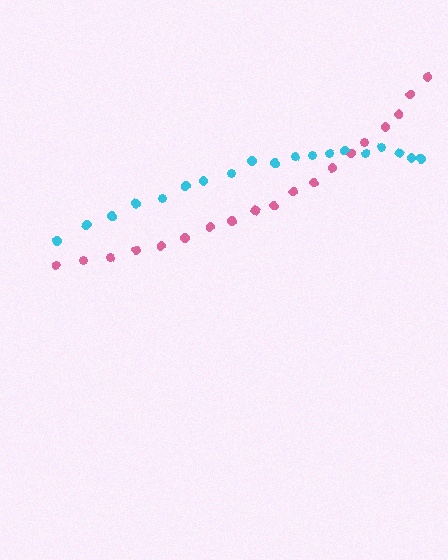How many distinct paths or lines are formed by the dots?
There are 2 distinct paths.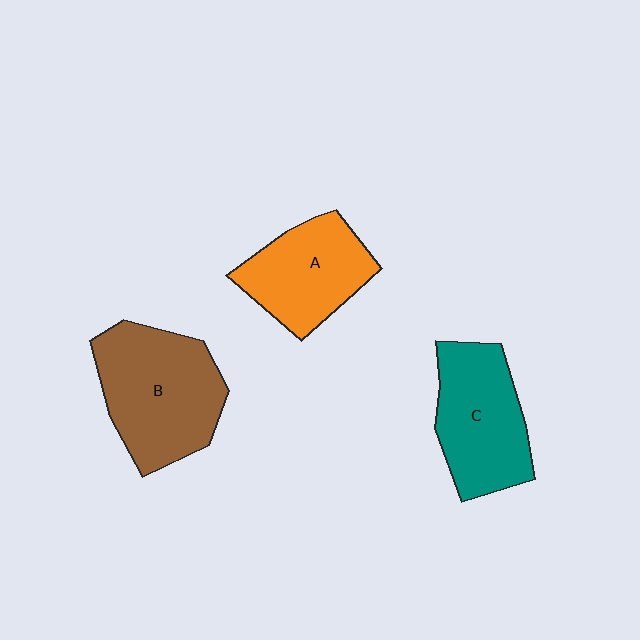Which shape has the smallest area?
Shape A (orange).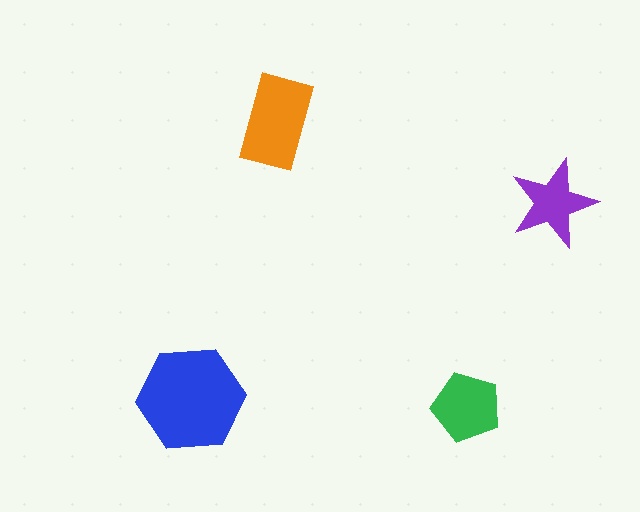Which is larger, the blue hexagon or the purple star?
The blue hexagon.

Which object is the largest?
The blue hexagon.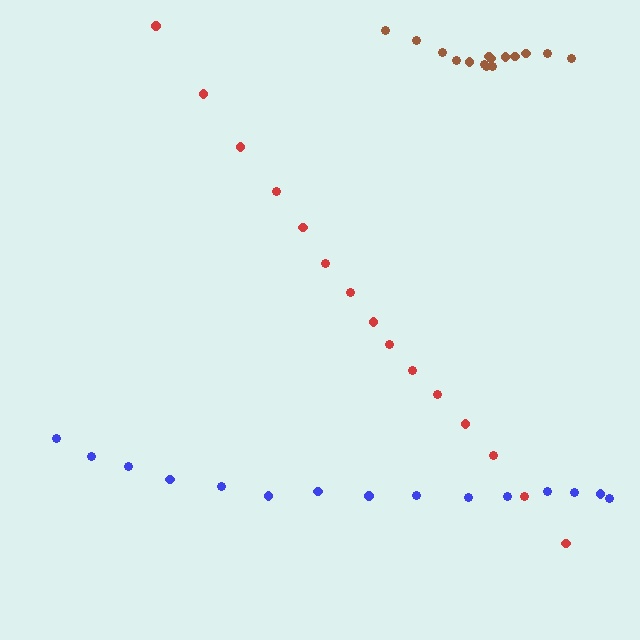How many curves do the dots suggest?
There are 3 distinct paths.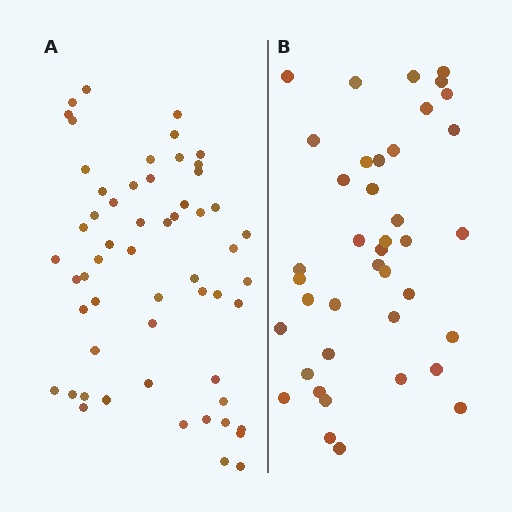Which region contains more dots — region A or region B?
Region A (the left region) has more dots.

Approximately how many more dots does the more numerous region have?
Region A has approximately 15 more dots than region B.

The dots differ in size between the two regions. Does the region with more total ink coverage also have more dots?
No. Region B has more total ink coverage because its dots are larger, but region A actually contains more individual dots. Total area can be misleading — the number of items is what matters here.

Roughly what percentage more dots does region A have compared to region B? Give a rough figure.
About 40% more.